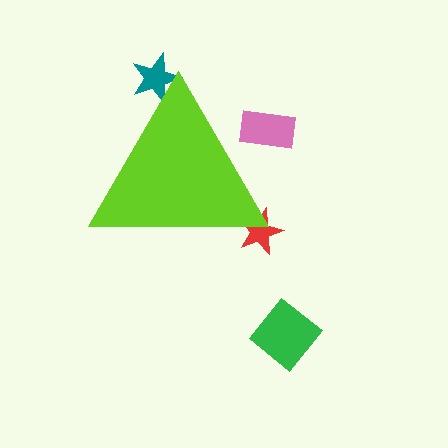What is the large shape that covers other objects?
A lime triangle.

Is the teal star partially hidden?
Yes, the teal star is partially hidden behind the lime triangle.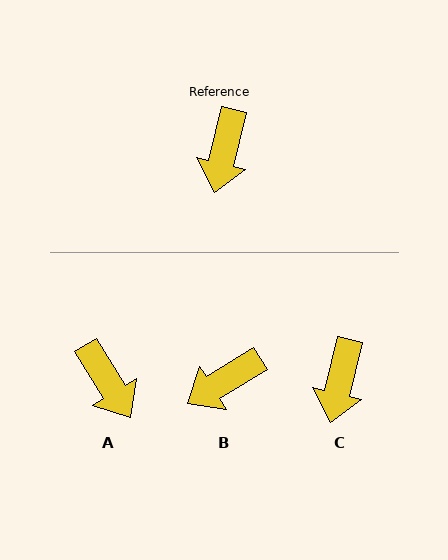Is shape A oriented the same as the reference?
No, it is off by about 45 degrees.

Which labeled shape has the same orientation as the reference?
C.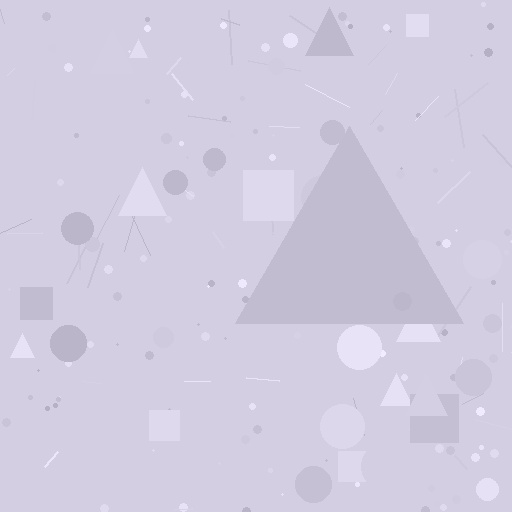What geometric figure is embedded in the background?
A triangle is embedded in the background.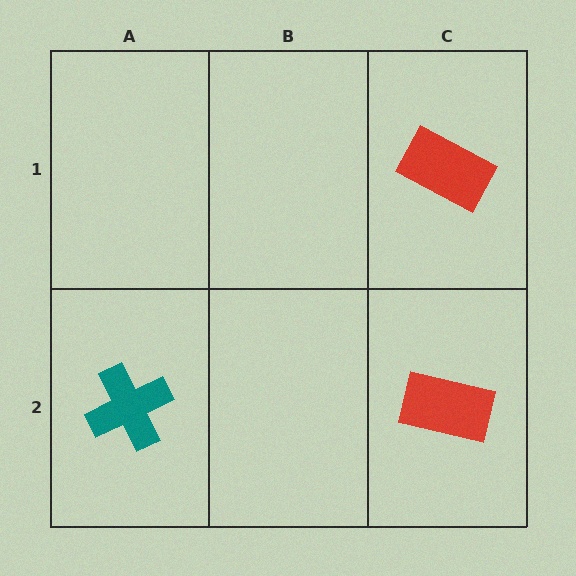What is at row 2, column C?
A red rectangle.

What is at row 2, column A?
A teal cross.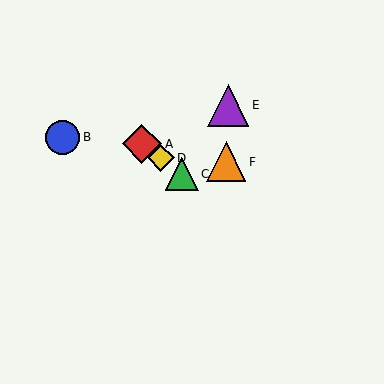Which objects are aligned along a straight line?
Objects A, C, D are aligned along a straight line.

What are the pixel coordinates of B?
Object B is at (62, 137).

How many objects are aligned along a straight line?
3 objects (A, C, D) are aligned along a straight line.